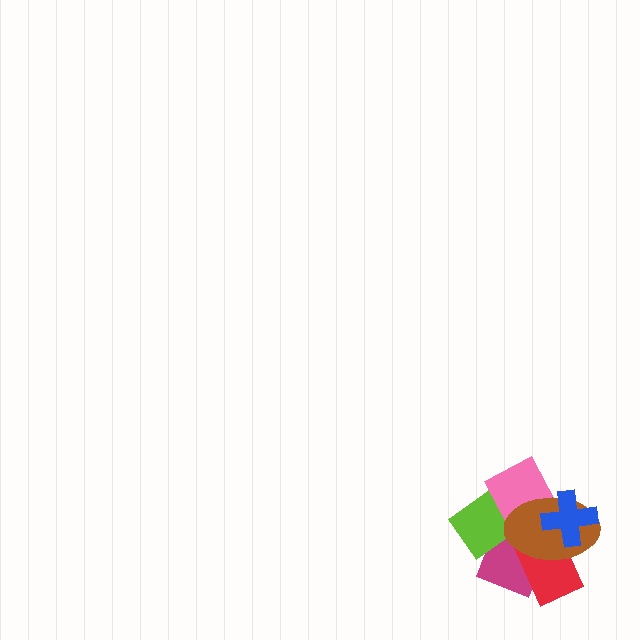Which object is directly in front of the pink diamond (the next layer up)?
The brown ellipse is directly in front of the pink diamond.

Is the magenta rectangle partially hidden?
Yes, it is partially covered by another shape.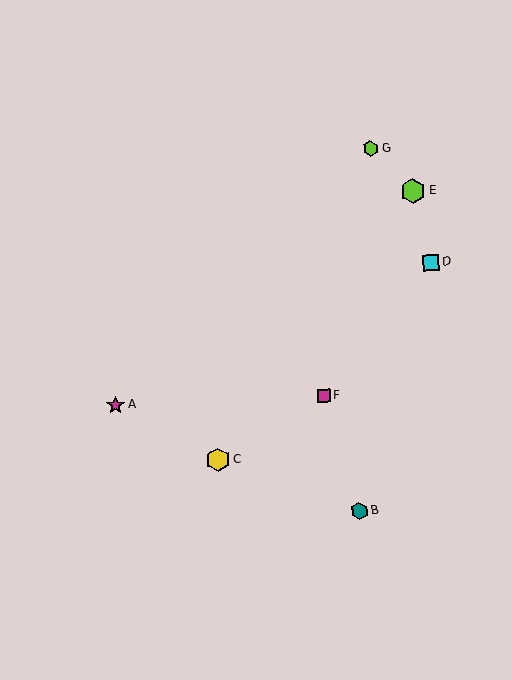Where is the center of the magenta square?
The center of the magenta square is at (324, 396).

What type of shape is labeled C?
Shape C is a yellow hexagon.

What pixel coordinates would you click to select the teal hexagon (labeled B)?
Click at (359, 511) to select the teal hexagon B.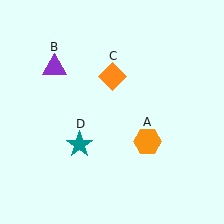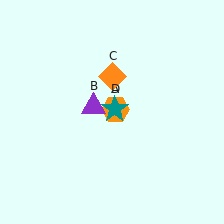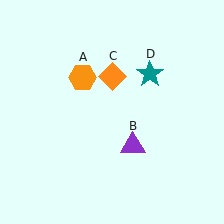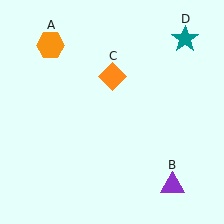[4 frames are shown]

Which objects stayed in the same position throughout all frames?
Orange diamond (object C) remained stationary.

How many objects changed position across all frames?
3 objects changed position: orange hexagon (object A), purple triangle (object B), teal star (object D).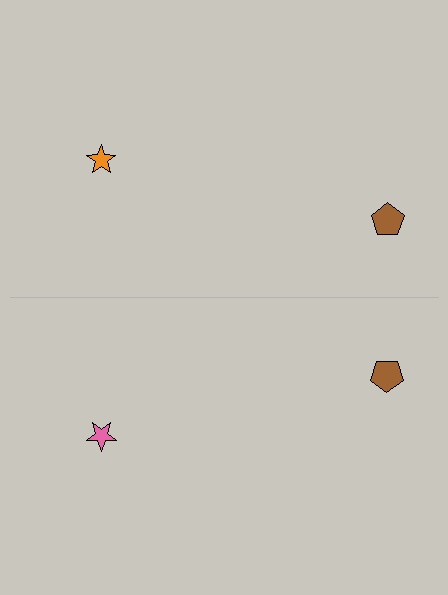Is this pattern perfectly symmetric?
No, the pattern is not perfectly symmetric. The pink star on the bottom side breaks the symmetry — its mirror counterpart is orange.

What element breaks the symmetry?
The pink star on the bottom side breaks the symmetry — its mirror counterpart is orange.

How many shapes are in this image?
There are 4 shapes in this image.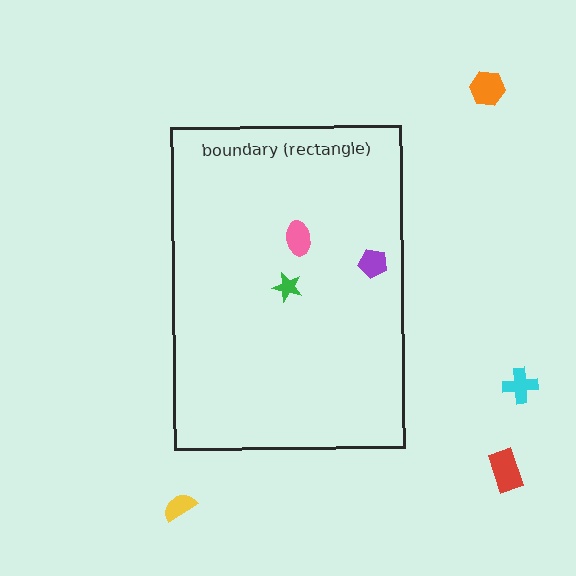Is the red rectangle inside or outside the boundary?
Outside.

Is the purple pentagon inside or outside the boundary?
Inside.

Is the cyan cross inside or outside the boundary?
Outside.